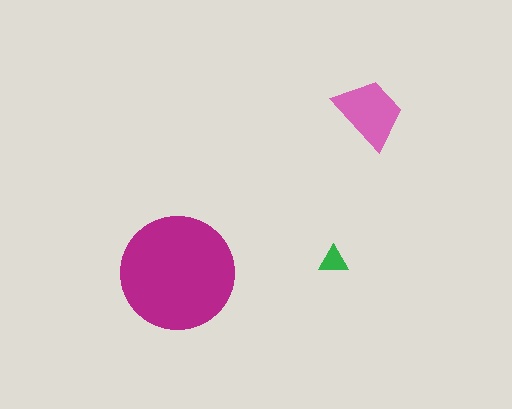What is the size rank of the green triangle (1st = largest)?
3rd.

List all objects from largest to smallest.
The magenta circle, the pink trapezoid, the green triangle.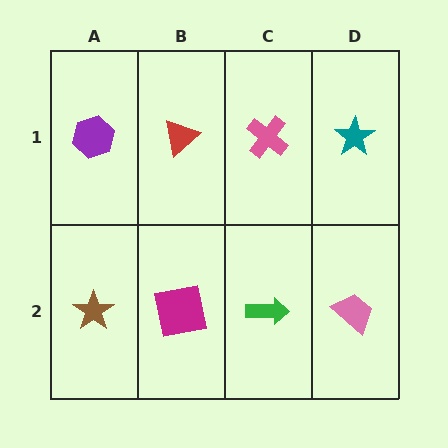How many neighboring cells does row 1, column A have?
2.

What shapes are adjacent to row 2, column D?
A teal star (row 1, column D), a green arrow (row 2, column C).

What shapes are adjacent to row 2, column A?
A purple hexagon (row 1, column A), a magenta square (row 2, column B).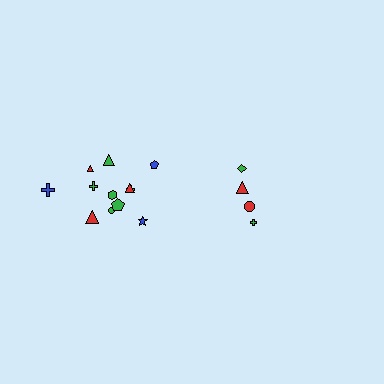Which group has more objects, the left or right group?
The left group.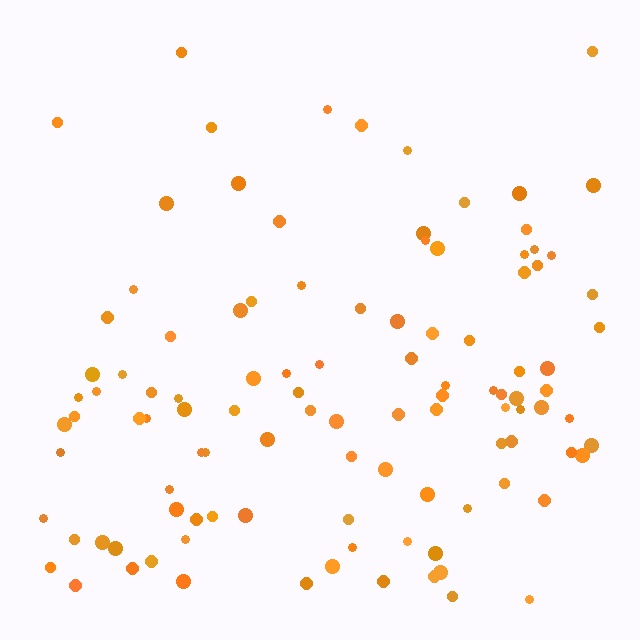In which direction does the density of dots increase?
From top to bottom, with the bottom side densest.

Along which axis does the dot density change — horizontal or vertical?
Vertical.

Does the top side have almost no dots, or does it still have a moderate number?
Still a moderate number, just noticeably fewer than the bottom.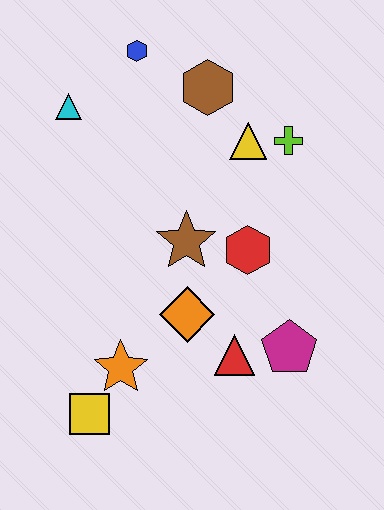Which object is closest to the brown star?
The red hexagon is closest to the brown star.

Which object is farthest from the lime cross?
The yellow square is farthest from the lime cross.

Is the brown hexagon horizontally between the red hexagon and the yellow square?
Yes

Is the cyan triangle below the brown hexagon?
Yes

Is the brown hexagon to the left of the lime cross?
Yes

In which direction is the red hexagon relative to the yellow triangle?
The red hexagon is below the yellow triangle.